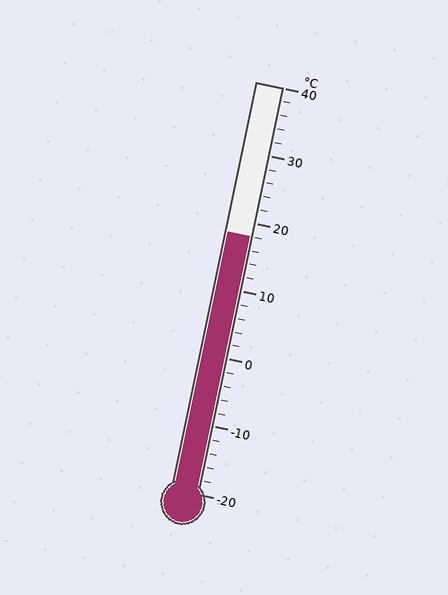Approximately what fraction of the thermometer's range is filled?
The thermometer is filled to approximately 65% of its range.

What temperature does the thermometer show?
The thermometer shows approximately 18°C.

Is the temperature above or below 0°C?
The temperature is above 0°C.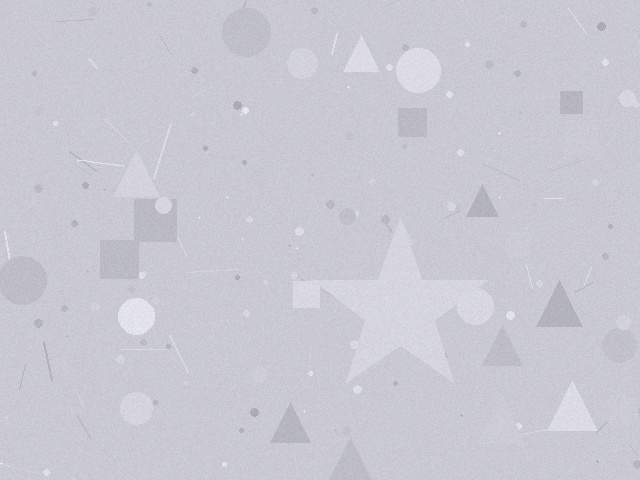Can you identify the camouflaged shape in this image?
The camouflaged shape is a star.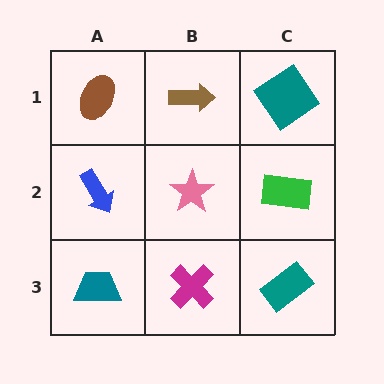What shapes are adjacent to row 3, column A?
A blue arrow (row 2, column A), a magenta cross (row 3, column B).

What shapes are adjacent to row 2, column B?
A brown arrow (row 1, column B), a magenta cross (row 3, column B), a blue arrow (row 2, column A), a green rectangle (row 2, column C).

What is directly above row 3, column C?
A green rectangle.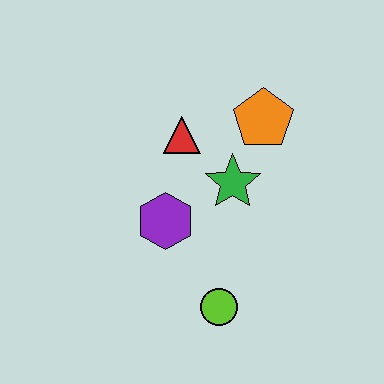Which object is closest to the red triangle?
The green star is closest to the red triangle.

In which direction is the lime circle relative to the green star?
The lime circle is below the green star.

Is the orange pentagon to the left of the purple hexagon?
No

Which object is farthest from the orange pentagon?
The lime circle is farthest from the orange pentagon.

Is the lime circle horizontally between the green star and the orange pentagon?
No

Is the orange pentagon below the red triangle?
No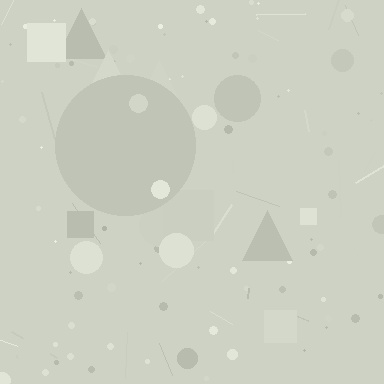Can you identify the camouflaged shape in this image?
The camouflaged shape is a circle.